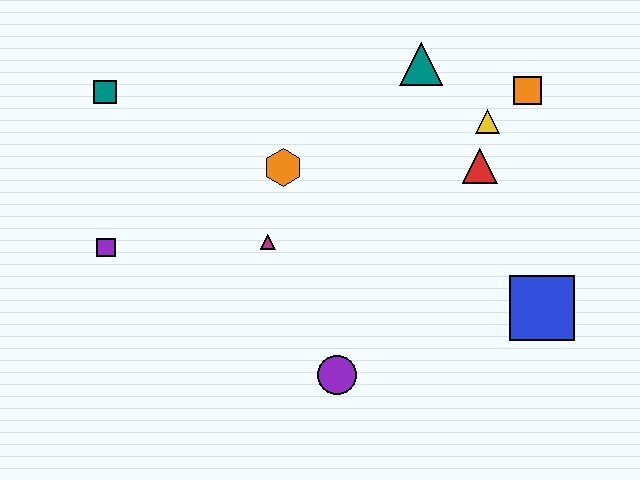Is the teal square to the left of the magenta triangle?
Yes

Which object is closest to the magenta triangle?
The orange hexagon is closest to the magenta triangle.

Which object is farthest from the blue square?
The teal square is farthest from the blue square.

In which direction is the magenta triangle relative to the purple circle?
The magenta triangle is above the purple circle.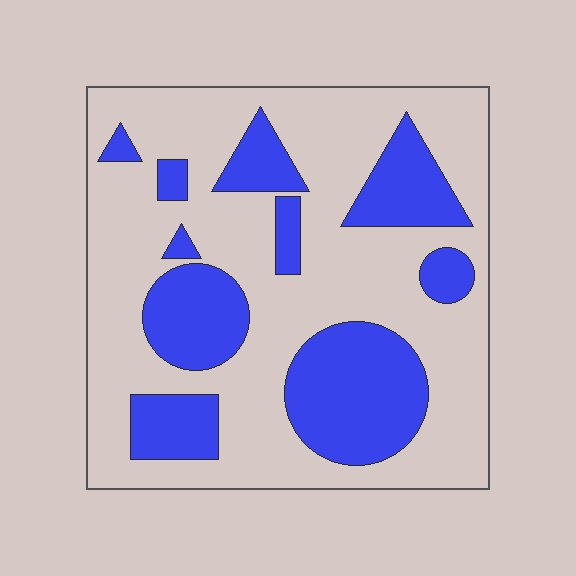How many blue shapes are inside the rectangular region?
10.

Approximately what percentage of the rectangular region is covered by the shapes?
Approximately 30%.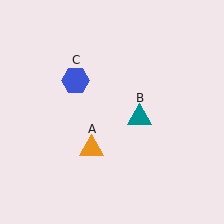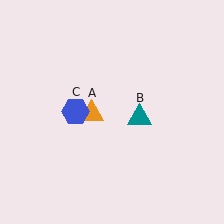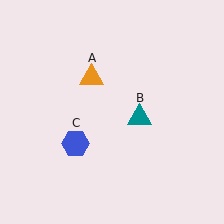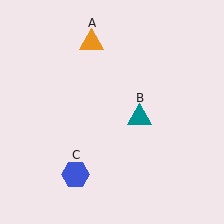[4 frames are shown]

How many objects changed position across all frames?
2 objects changed position: orange triangle (object A), blue hexagon (object C).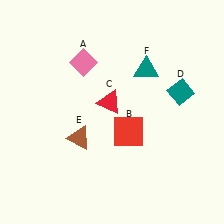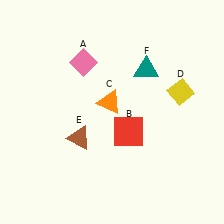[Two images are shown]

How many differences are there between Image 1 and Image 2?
There are 2 differences between the two images.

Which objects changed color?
C changed from red to orange. D changed from teal to yellow.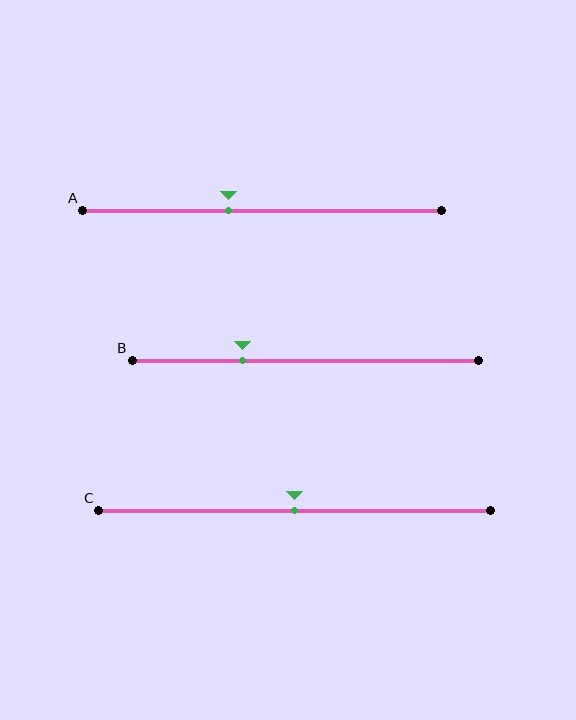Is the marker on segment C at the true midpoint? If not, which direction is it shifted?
Yes, the marker on segment C is at the true midpoint.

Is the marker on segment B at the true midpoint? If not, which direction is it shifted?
No, the marker on segment B is shifted to the left by about 18% of the segment length.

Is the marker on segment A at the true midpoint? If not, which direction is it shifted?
No, the marker on segment A is shifted to the left by about 9% of the segment length.